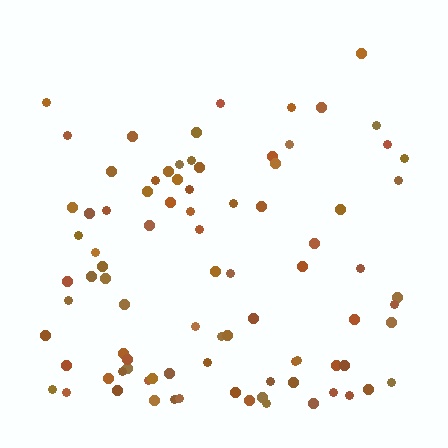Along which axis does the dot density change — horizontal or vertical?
Vertical.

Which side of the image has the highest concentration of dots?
The bottom.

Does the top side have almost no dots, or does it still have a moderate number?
Still a moderate number, just noticeably fewer than the bottom.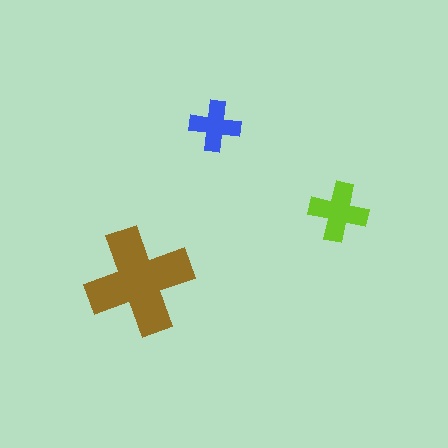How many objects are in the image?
There are 3 objects in the image.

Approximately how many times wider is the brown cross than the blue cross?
About 2 times wider.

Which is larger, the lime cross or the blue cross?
The lime one.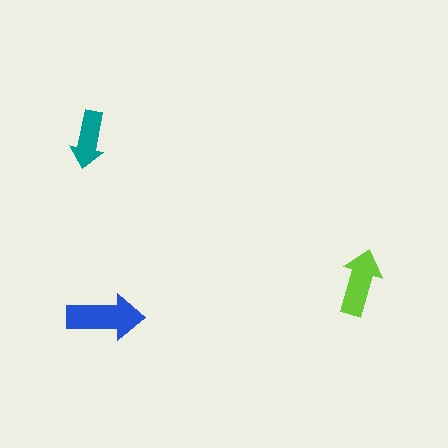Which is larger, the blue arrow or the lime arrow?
The blue one.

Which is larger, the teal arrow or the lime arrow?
The lime one.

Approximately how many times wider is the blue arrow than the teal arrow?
About 1.5 times wider.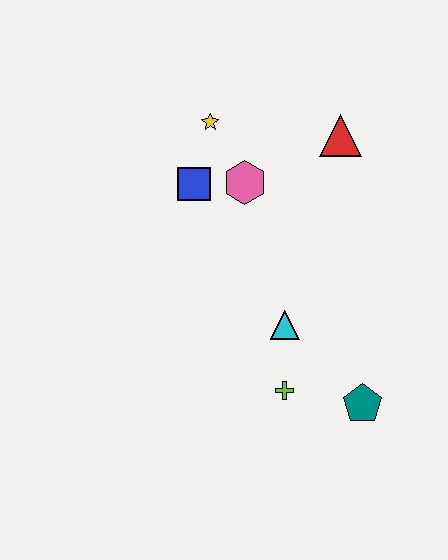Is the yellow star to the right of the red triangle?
No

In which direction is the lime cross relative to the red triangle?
The lime cross is below the red triangle.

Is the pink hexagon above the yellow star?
No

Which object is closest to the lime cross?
The cyan triangle is closest to the lime cross.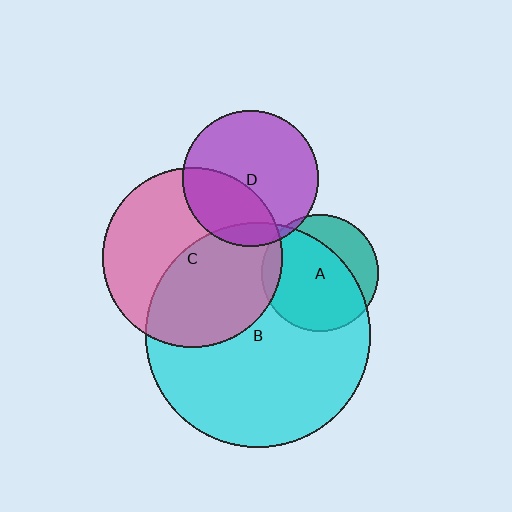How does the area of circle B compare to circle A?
Approximately 3.7 times.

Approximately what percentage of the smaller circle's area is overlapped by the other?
Approximately 5%.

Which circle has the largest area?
Circle B (cyan).